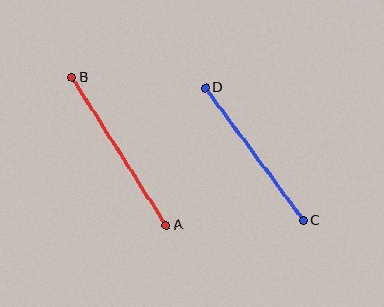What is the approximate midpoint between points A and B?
The midpoint is at approximately (119, 151) pixels.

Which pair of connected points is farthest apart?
Points A and B are farthest apart.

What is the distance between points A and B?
The distance is approximately 175 pixels.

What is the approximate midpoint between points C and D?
The midpoint is at approximately (254, 154) pixels.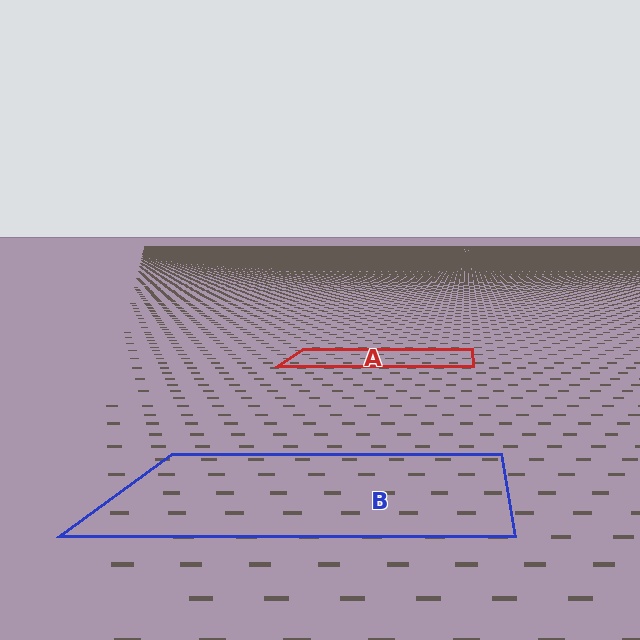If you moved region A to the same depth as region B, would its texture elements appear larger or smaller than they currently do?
They would appear larger. At a closer depth, the same texture elements are projected at a bigger on-screen size.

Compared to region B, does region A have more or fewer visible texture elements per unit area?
Region A has more texture elements per unit area — they are packed more densely because it is farther away.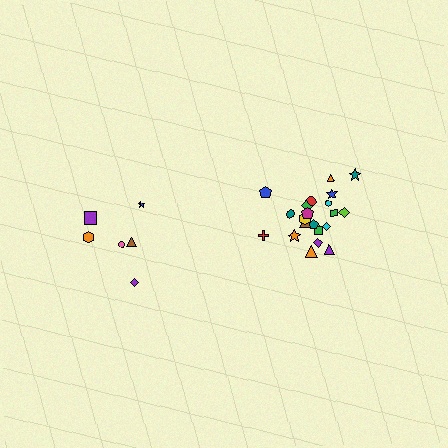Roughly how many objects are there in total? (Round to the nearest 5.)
Roughly 30 objects in total.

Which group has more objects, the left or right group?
The right group.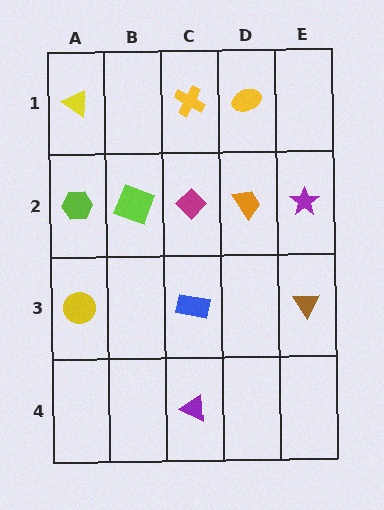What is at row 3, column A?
A yellow circle.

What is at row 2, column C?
A magenta diamond.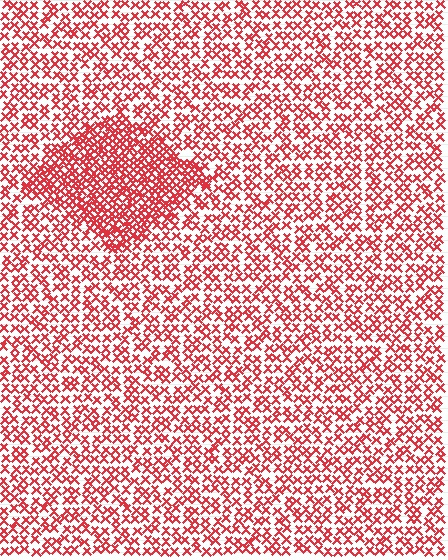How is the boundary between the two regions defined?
The boundary is defined by a change in element density (approximately 2.0x ratio). All elements are the same color, size, and shape.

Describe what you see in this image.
The image contains small red elements arranged at two different densities. A diamond-shaped region is visible where the elements are more densely packed than the surrounding area.